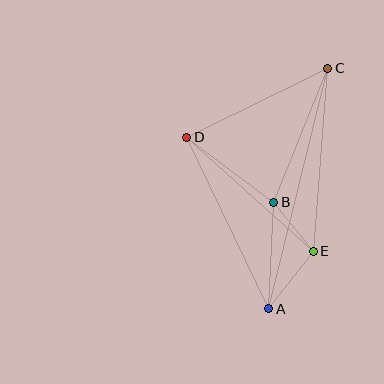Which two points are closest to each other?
Points B and E are closest to each other.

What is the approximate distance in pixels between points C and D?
The distance between C and D is approximately 157 pixels.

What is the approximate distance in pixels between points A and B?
The distance between A and B is approximately 107 pixels.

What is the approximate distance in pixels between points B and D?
The distance between B and D is approximately 109 pixels.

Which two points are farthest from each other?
Points A and C are farthest from each other.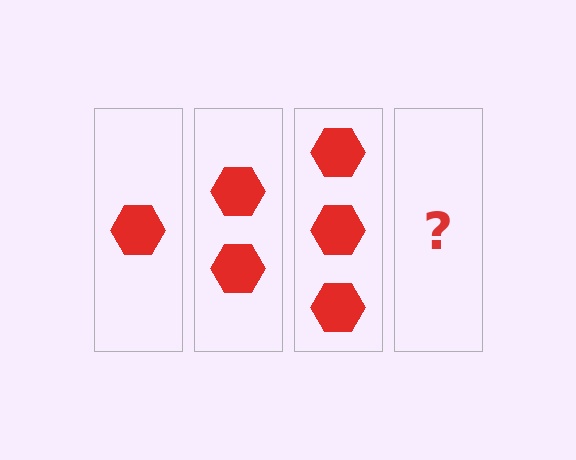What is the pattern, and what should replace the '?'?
The pattern is that each step adds one more hexagon. The '?' should be 4 hexagons.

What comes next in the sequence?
The next element should be 4 hexagons.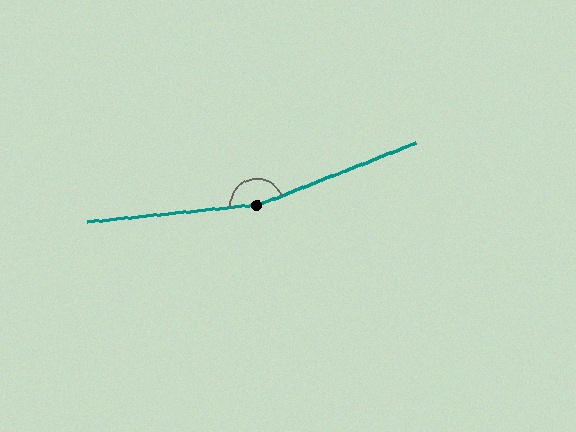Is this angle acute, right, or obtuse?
It is obtuse.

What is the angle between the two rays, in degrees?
Approximately 164 degrees.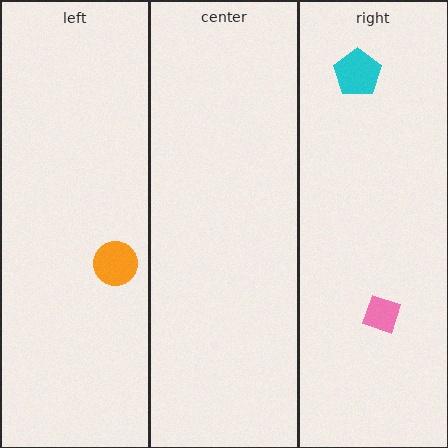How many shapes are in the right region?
2.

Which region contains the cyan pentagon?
The right region.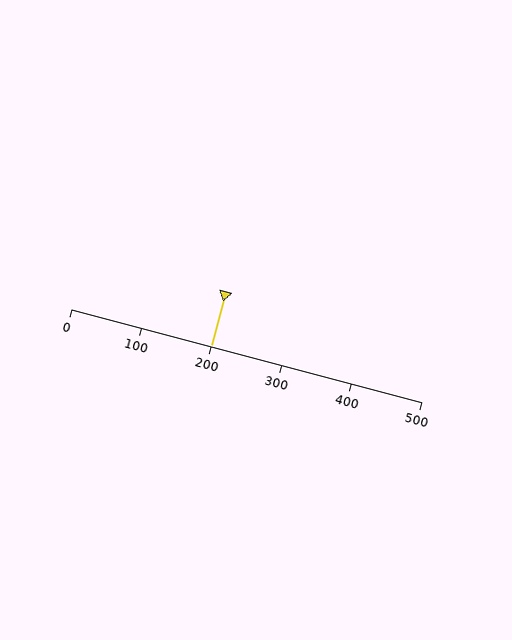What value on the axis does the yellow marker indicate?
The marker indicates approximately 200.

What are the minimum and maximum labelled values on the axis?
The axis runs from 0 to 500.